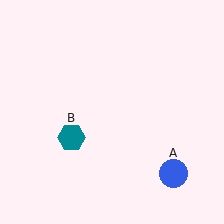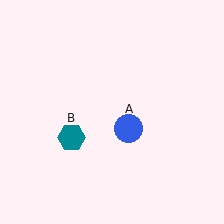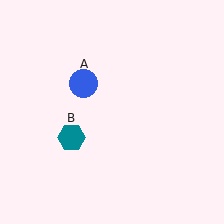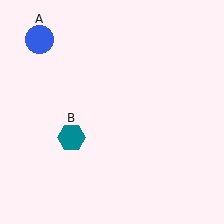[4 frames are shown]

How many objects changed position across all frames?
1 object changed position: blue circle (object A).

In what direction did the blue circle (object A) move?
The blue circle (object A) moved up and to the left.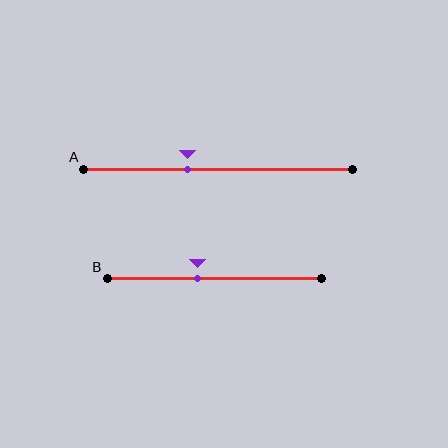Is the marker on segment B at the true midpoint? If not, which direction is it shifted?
No, the marker on segment B is shifted to the left by about 8% of the segment length.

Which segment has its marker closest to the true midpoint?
Segment B has its marker closest to the true midpoint.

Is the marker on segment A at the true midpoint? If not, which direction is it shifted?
No, the marker on segment A is shifted to the left by about 11% of the segment length.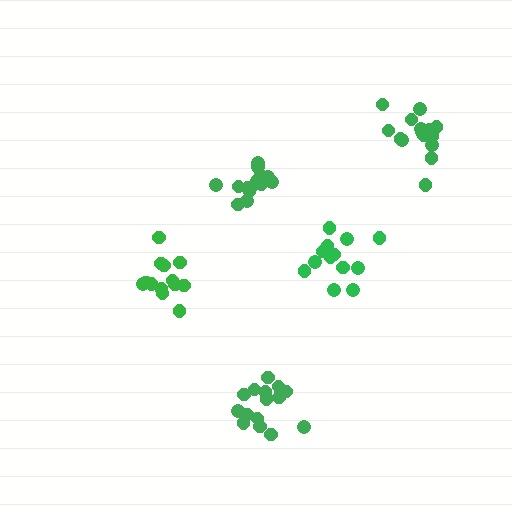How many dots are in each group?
Group 1: 13 dots, Group 2: 14 dots, Group 3: 16 dots, Group 4: 16 dots, Group 5: 13 dots (72 total).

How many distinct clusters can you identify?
There are 5 distinct clusters.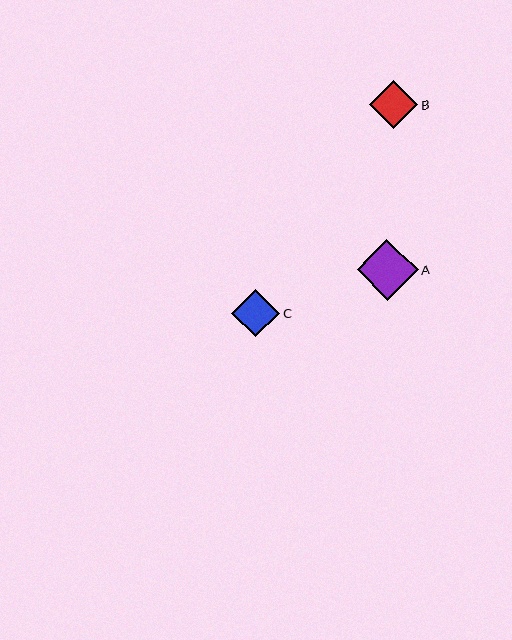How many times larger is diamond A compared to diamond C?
Diamond A is approximately 1.3 times the size of diamond C.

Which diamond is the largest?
Diamond A is the largest with a size of approximately 61 pixels.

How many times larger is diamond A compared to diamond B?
Diamond A is approximately 1.3 times the size of diamond B.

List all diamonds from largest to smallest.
From largest to smallest: A, B, C.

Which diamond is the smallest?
Diamond C is the smallest with a size of approximately 48 pixels.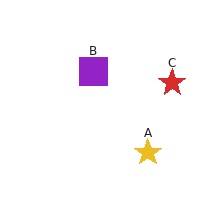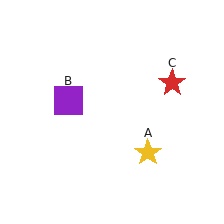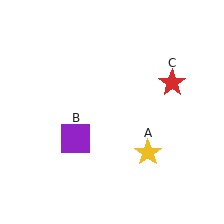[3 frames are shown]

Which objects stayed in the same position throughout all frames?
Yellow star (object A) and red star (object C) remained stationary.